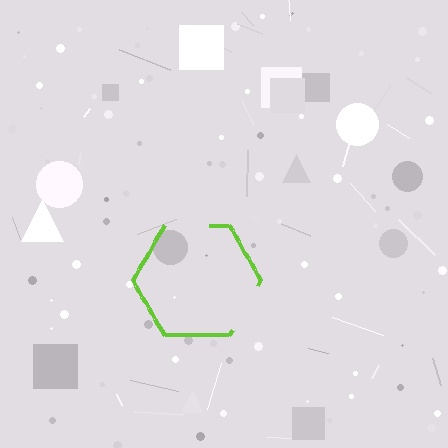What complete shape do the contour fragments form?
The contour fragments form a hexagon.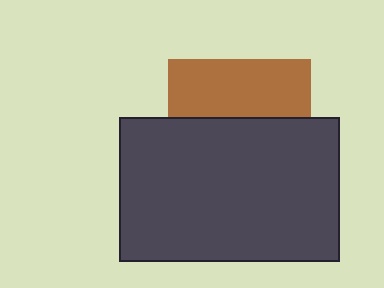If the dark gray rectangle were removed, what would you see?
You would see the complete brown square.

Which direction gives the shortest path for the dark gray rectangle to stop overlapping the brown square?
Moving down gives the shortest separation.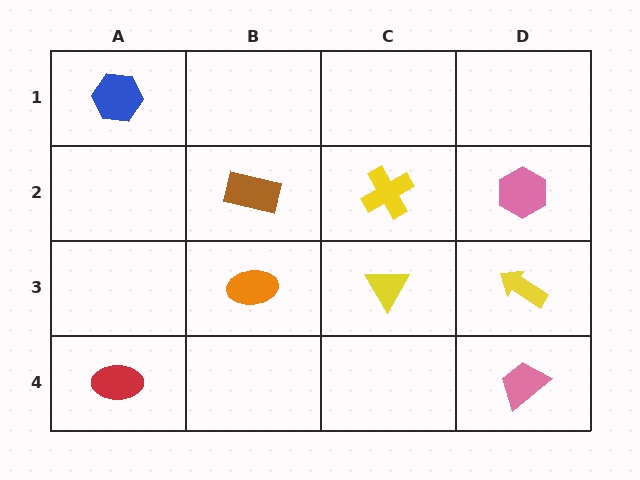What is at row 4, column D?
A pink trapezoid.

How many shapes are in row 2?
3 shapes.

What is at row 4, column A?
A red ellipse.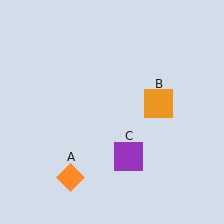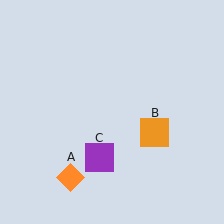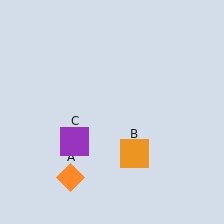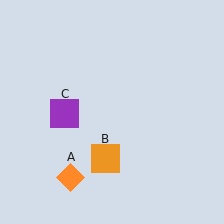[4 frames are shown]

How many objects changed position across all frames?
2 objects changed position: orange square (object B), purple square (object C).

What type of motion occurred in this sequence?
The orange square (object B), purple square (object C) rotated clockwise around the center of the scene.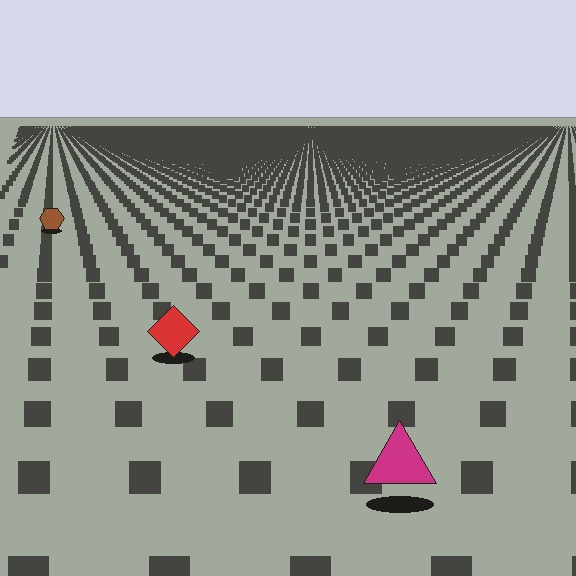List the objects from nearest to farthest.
From nearest to farthest: the magenta triangle, the red diamond, the brown hexagon.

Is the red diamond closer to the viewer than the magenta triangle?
No. The magenta triangle is closer — you can tell from the texture gradient: the ground texture is coarser near it.